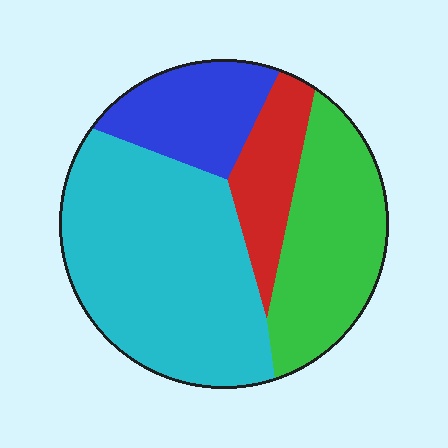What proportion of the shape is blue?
Blue takes up about one sixth (1/6) of the shape.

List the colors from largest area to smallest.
From largest to smallest: cyan, green, blue, red.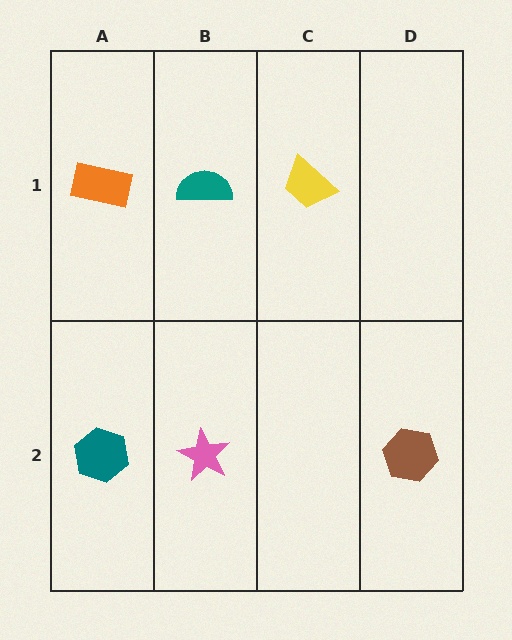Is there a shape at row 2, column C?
No, that cell is empty.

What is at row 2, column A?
A teal hexagon.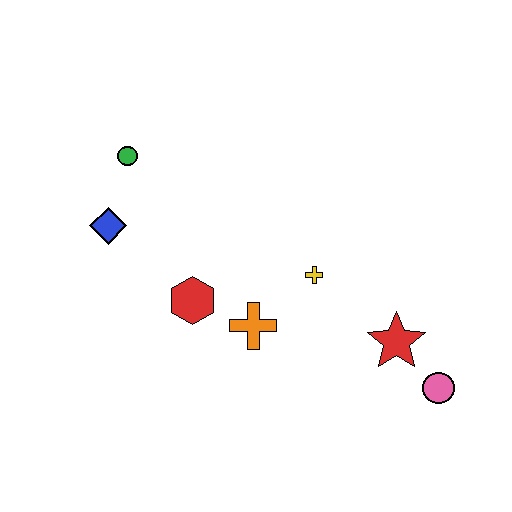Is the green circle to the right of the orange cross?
No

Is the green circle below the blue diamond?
No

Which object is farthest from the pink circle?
The green circle is farthest from the pink circle.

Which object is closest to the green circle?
The blue diamond is closest to the green circle.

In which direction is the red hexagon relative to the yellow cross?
The red hexagon is to the left of the yellow cross.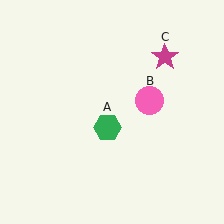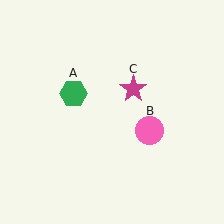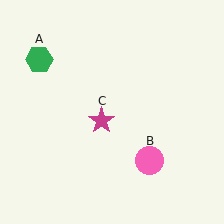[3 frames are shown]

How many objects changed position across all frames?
3 objects changed position: green hexagon (object A), pink circle (object B), magenta star (object C).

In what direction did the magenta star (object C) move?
The magenta star (object C) moved down and to the left.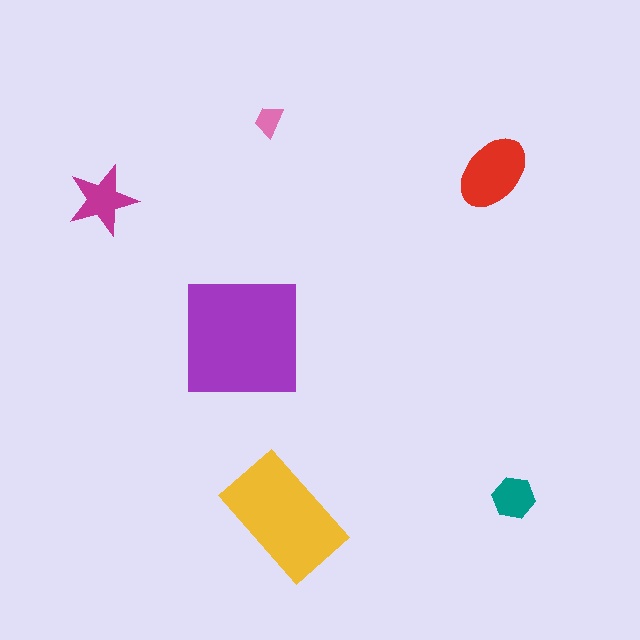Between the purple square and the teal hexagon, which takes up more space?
The purple square.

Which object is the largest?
The purple square.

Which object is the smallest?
The pink trapezoid.